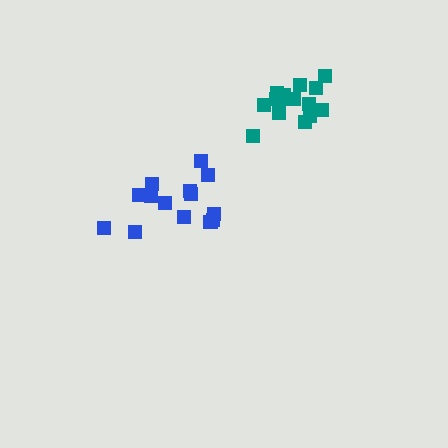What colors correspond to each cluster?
The clusters are colored: teal, blue.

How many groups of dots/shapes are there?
There are 2 groups.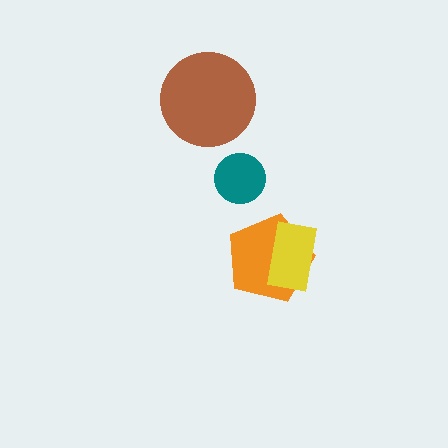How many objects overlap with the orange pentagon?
1 object overlaps with the orange pentagon.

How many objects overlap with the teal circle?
0 objects overlap with the teal circle.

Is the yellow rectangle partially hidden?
No, no other shape covers it.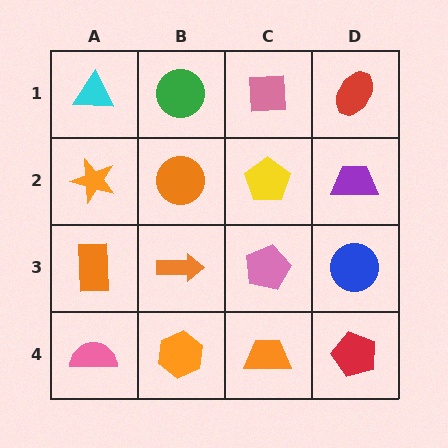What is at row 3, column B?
An orange arrow.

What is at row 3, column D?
A blue circle.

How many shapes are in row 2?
4 shapes.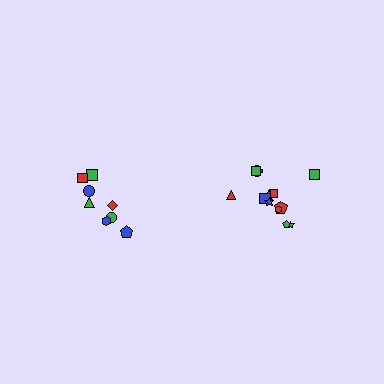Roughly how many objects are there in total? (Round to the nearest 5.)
Roughly 20 objects in total.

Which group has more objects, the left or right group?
The right group.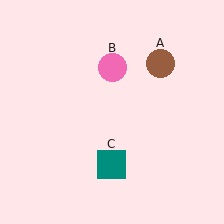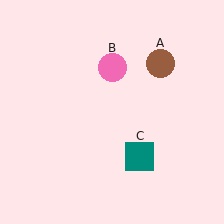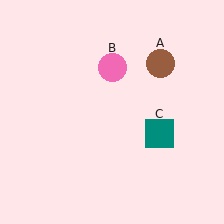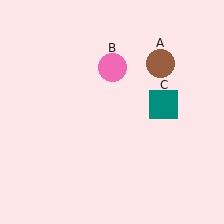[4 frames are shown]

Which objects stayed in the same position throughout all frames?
Brown circle (object A) and pink circle (object B) remained stationary.